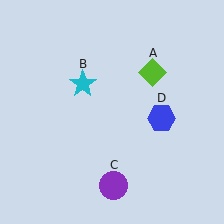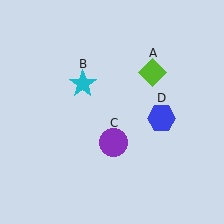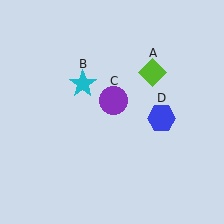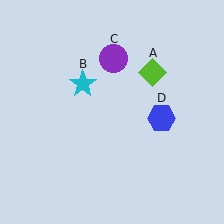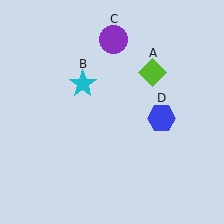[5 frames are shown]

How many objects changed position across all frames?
1 object changed position: purple circle (object C).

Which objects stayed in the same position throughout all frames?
Lime diamond (object A) and cyan star (object B) and blue hexagon (object D) remained stationary.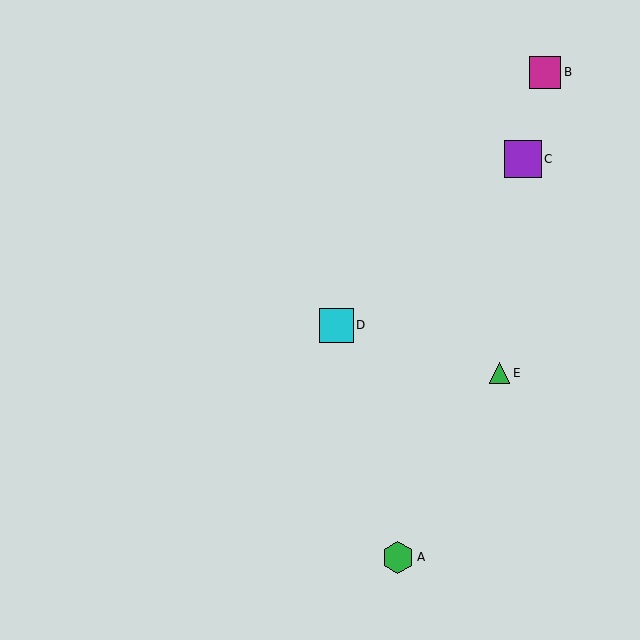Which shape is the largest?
The purple square (labeled C) is the largest.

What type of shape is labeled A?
Shape A is a green hexagon.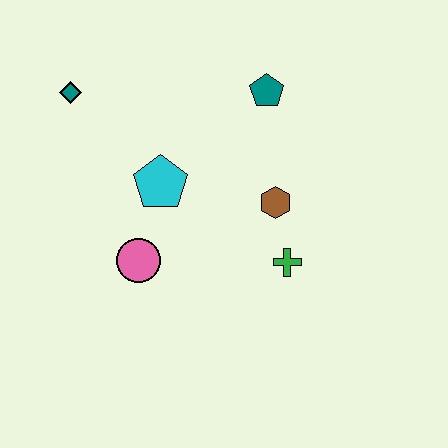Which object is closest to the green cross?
The brown hexagon is closest to the green cross.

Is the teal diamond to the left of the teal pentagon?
Yes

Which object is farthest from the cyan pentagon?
The green cross is farthest from the cyan pentagon.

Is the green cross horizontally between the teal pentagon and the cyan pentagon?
No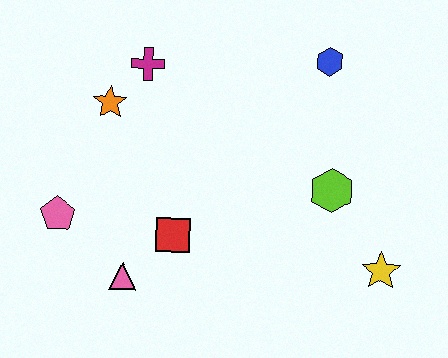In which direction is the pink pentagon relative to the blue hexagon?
The pink pentagon is to the left of the blue hexagon.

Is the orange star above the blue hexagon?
No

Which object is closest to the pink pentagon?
The pink triangle is closest to the pink pentagon.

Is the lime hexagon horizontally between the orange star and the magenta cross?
No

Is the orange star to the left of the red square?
Yes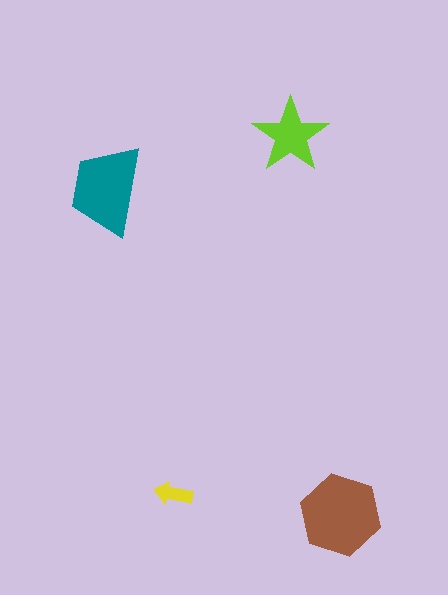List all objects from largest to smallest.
The brown hexagon, the teal trapezoid, the lime star, the yellow arrow.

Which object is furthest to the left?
The teal trapezoid is leftmost.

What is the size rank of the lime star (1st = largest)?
3rd.